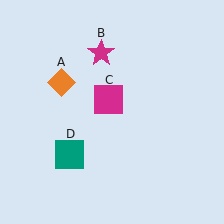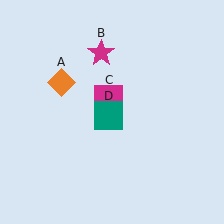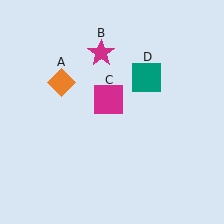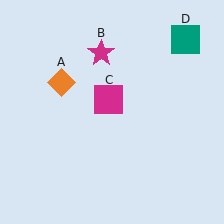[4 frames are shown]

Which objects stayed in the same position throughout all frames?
Orange diamond (object A) and magenta star (object B) and magenta square (object C) remained stationary.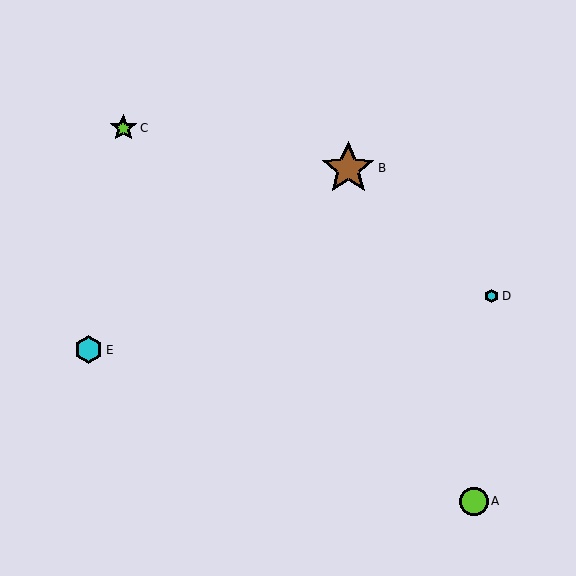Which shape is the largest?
The brown star (labeled B) is the largest.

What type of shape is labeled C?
Shape C is a lime star.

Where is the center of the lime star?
The center of the lime star is at (123, 128).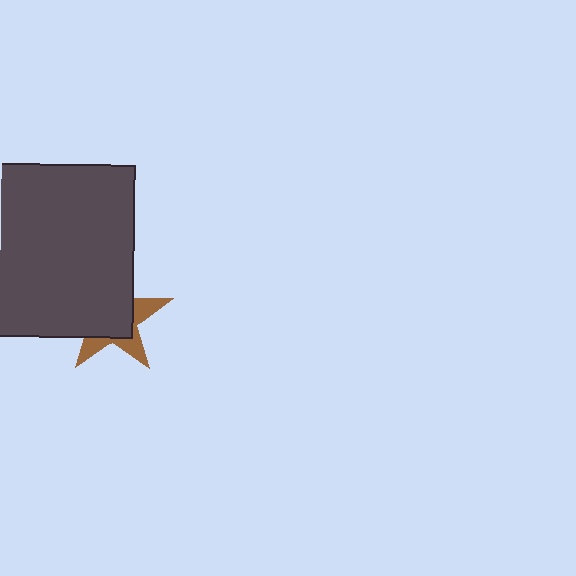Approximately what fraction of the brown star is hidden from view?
Roughly 64% of the brown star is hidden behind the dark gray rectangle.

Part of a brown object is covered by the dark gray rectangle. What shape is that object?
It is a star.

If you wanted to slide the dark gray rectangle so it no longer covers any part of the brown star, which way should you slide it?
Slide it toward the upper-left — that is the most direct way to separate the two shapes.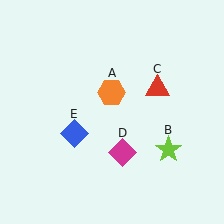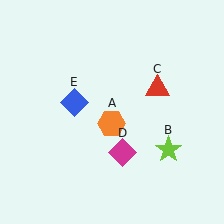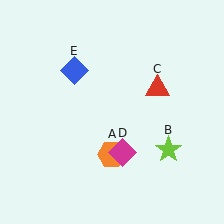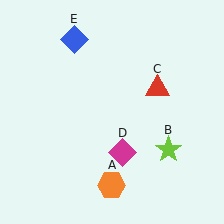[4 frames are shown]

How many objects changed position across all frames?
2 objects changed position: orange hexagon (object A), blue diamond (object E).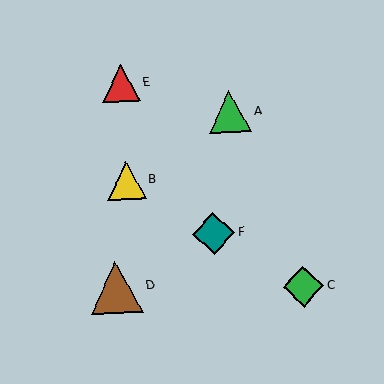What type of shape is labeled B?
Shape B is a yellow triangle.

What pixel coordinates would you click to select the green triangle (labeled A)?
Click at (230, 112) to select the green triangle A.